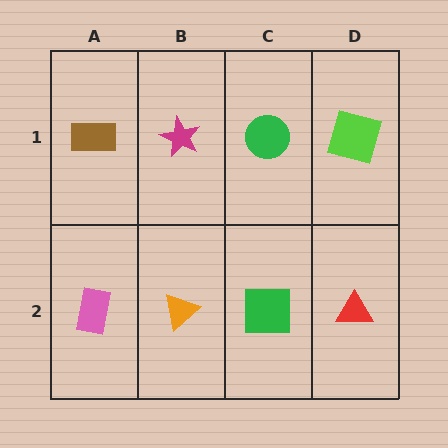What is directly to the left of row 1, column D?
A green circle.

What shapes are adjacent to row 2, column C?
A green circle (row 1, column C), an orange triangle (row 2, column B), a red triangle (row 2, column D).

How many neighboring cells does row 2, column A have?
2.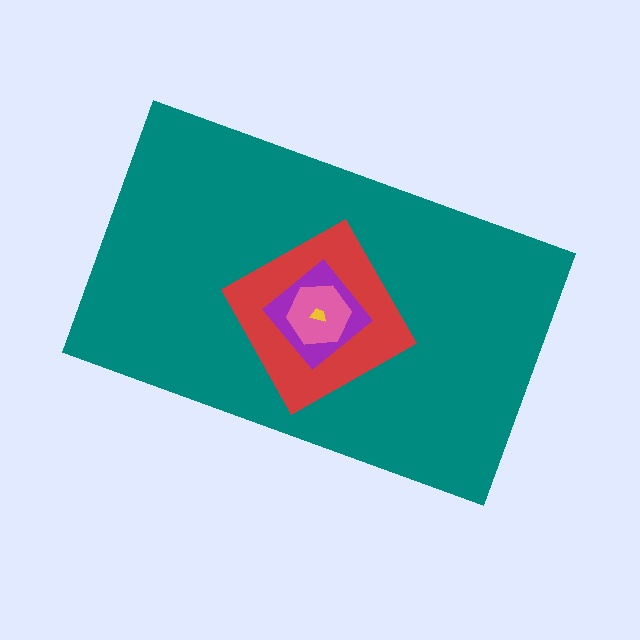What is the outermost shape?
The teal rectangle.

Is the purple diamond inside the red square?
Yes.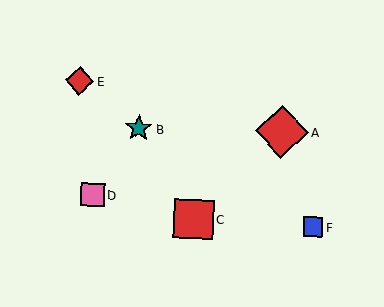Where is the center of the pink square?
The center of the pink square is at (93, 195).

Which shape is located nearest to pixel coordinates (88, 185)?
The pink square (labeled D) at (93, 195) is nearest to that location.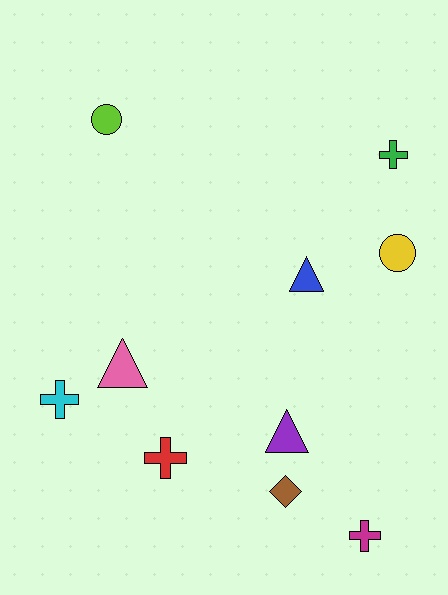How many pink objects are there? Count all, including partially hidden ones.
There is 1 pink object.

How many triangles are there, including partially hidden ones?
There are 3 triangles.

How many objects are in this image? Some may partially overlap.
There are 10 objects.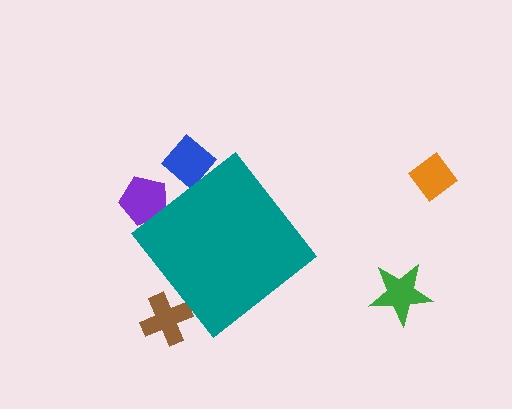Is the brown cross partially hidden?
Yes, the brown cross is partially hidden behind the teal diamond.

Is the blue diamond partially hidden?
Yes, the blue diamond is partially hidden behind the teal diamond.